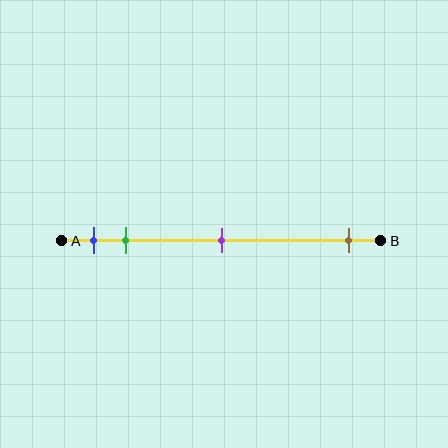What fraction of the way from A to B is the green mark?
The green mark is approximately 20% (0.2) of the way from A to B.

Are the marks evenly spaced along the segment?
No, the marks are not evenly spaced.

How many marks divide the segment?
There are 4 marks dividing the segment.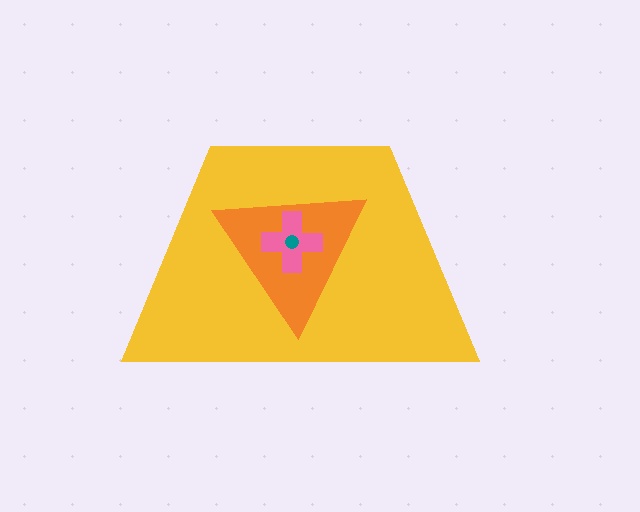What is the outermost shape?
The yellow trapezoid.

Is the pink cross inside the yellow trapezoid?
Yes.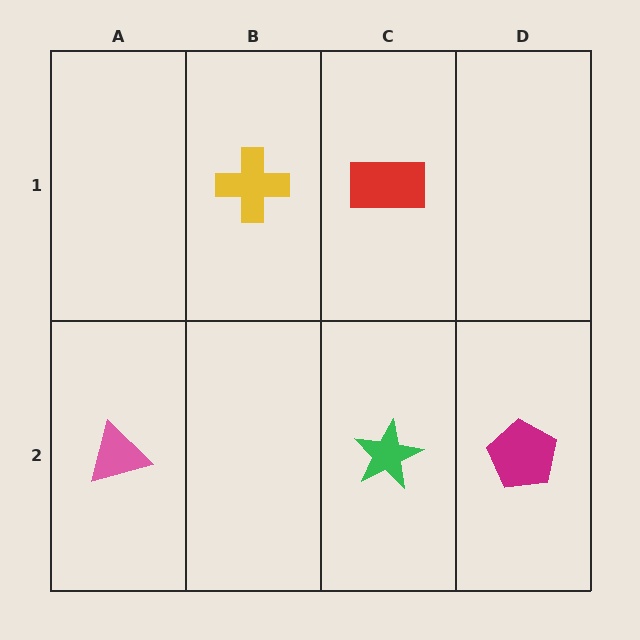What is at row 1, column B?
A yellow cross.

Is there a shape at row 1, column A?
No, that cell is empty.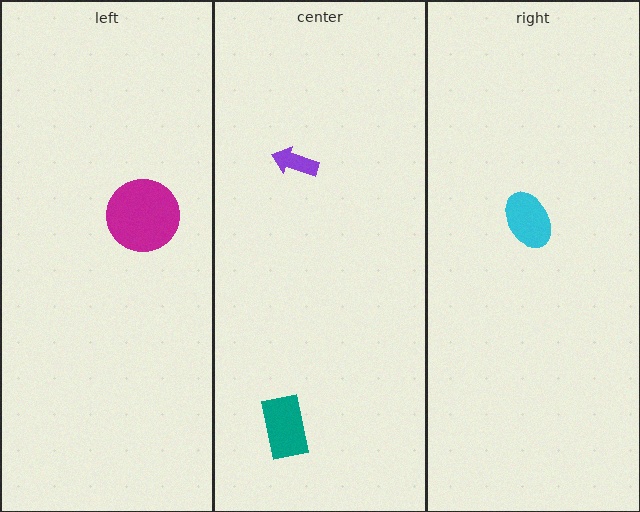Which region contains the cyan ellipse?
The right region.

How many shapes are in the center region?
2.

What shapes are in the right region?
The cyan ellipse.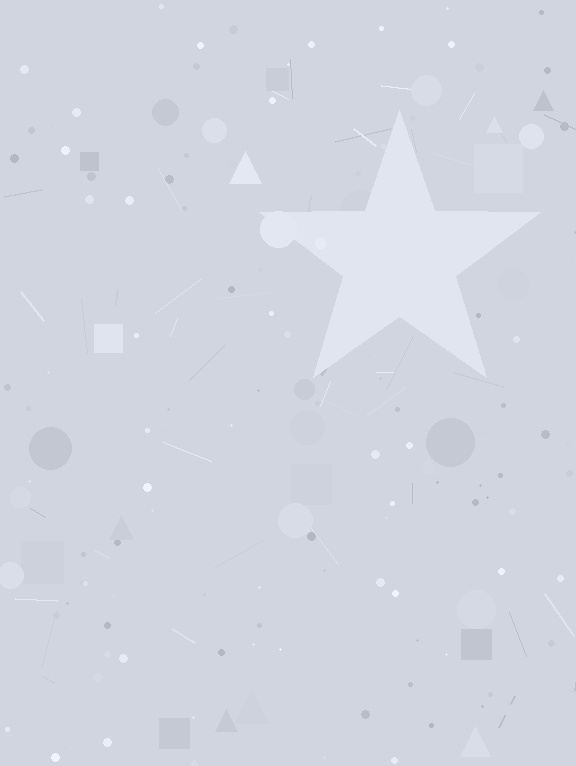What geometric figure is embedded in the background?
A star is embedded in the background.